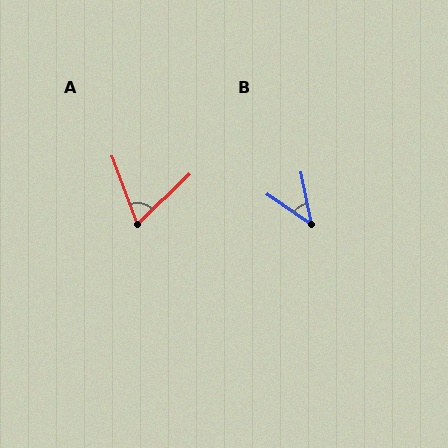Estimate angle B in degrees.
Approximately 45 degrees.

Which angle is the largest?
A, at approximately 66 degrees.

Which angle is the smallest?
B, at approximately 45 degrees.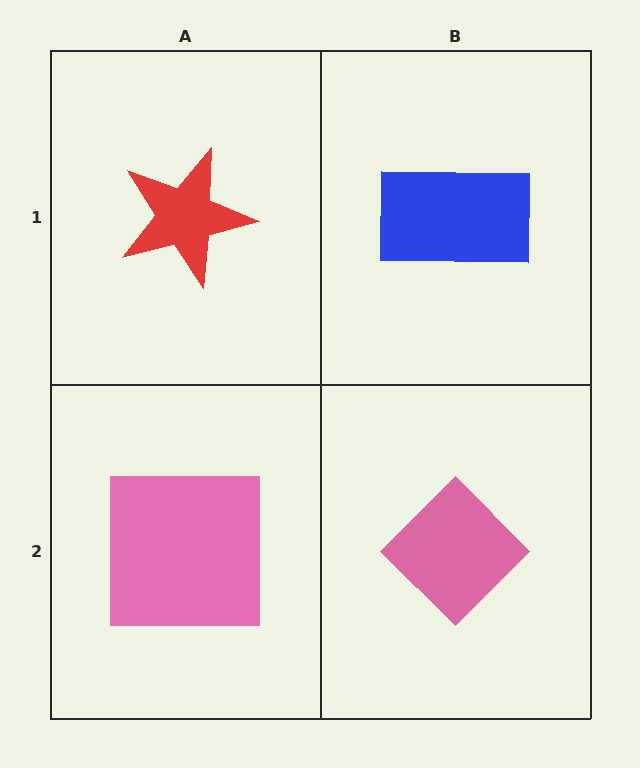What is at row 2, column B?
A pink diamond.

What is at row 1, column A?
A red star.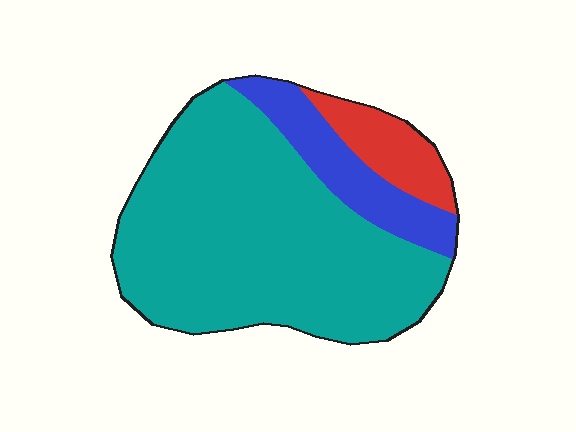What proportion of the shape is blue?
Blue covers roughly 15% of the shape.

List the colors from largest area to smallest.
From largest to smallest: teal, blue, red.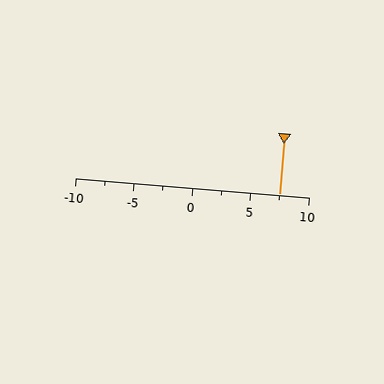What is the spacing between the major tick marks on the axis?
The major ticks are spaced 5 apart.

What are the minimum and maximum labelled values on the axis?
The axis runs from -10 to 10.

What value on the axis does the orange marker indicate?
The marker indicates approximately 7.5.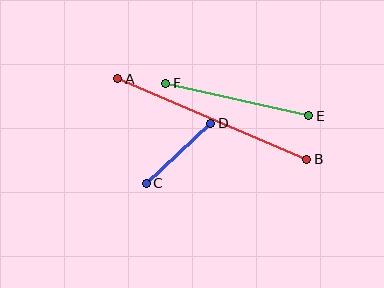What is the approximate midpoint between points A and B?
The midpoint is at approximately (212, 119) pixels.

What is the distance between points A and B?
The distance is approximately 206 pixels.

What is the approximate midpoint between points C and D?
The midpoint is at approximately (178, 153) pixels.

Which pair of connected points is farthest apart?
Points A and B are farthest apart.